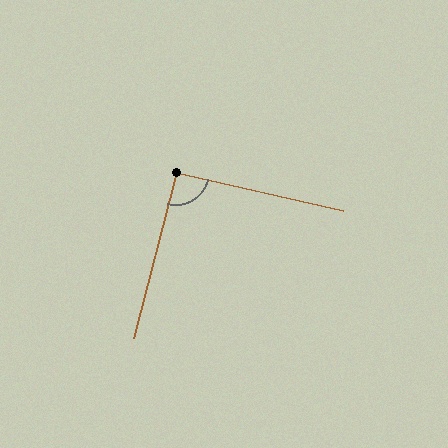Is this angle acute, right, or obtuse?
It is approximately a right angle.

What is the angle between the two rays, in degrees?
Approximately 92 degrees.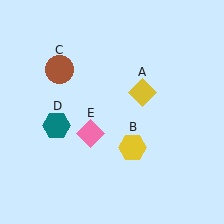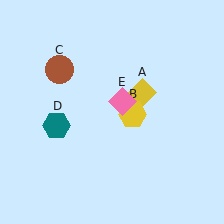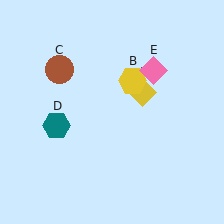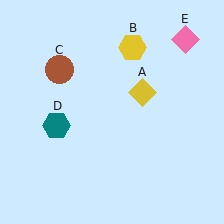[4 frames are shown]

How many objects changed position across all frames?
2 objects changed position: yellow hexagon (object B), pink diamond (object E).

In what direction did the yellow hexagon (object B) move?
The yellow hexagon (object B) moved up.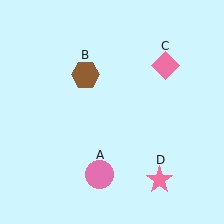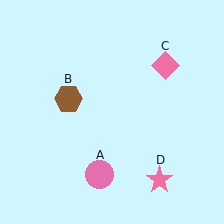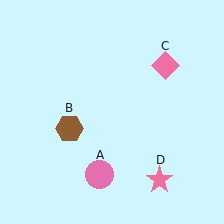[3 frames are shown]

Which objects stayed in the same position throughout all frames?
Pink circle (object A) and pink diamond (object C) and pink star (object D) remained stationary.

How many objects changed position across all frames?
1 object changed position: brown hexagon (object B).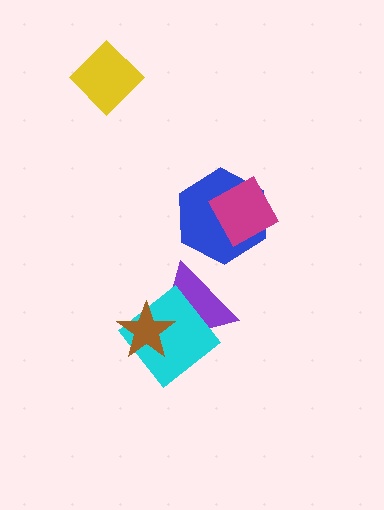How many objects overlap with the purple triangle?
2 objects overlap with the purple triangle.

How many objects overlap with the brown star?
2 objects overlap with the brown star.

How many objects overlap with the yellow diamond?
0 objects overlap with the yellow diamond.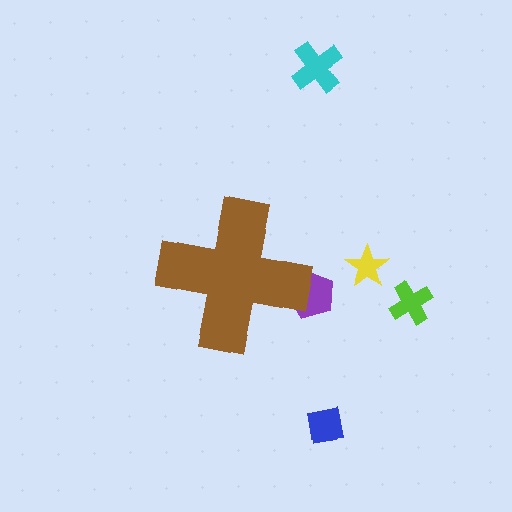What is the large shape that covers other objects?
A brown cross.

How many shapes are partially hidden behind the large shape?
1 shape is partially hidden.